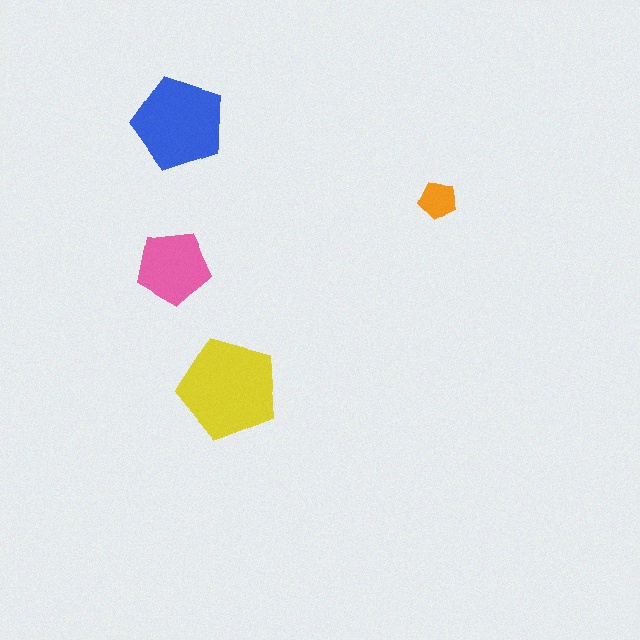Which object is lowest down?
The yellow pentagon is bottommost.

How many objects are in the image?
There are 4 objects in the image.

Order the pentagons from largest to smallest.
the yellow one, the blue one, the pink one, the orange one.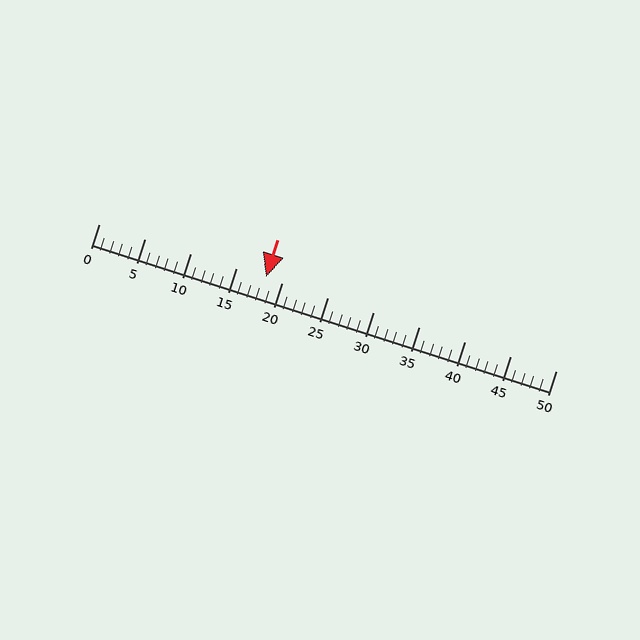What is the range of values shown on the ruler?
The ruler shows values from 0 to 50.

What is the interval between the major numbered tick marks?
The major tick marks are spaced 5 units apart.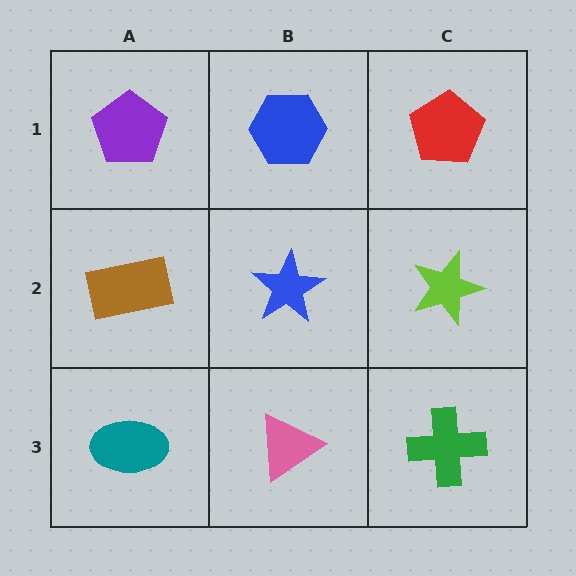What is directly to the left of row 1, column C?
A blue hexagon.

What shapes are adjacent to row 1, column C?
A lime star (row 2, column C), a blue hexagon (row 1, column B).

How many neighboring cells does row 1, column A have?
2.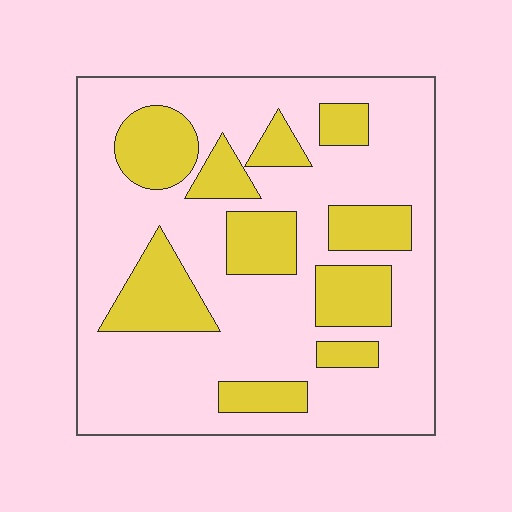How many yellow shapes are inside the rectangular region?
10.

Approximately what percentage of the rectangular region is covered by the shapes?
Approximately 30%.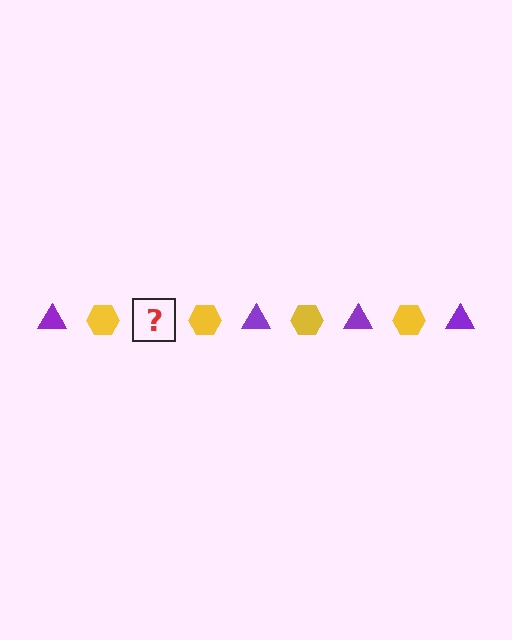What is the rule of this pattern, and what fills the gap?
The rule is that the pattern alternates between purple triangle and yellow hexagon. The gap should be filled with a purple triangle.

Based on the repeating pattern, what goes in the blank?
The blank should be a purple triangle.